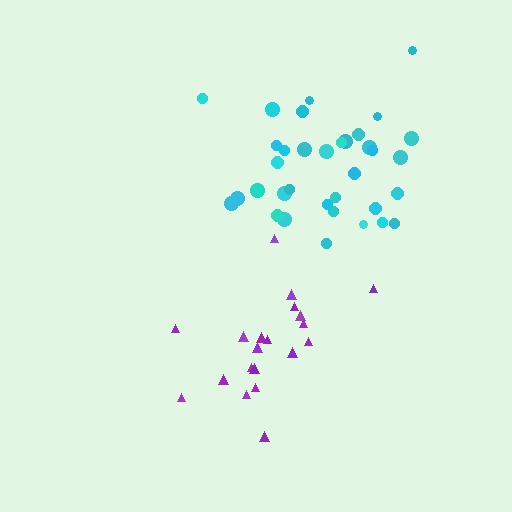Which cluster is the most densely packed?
Cyan.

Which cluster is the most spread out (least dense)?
Purple.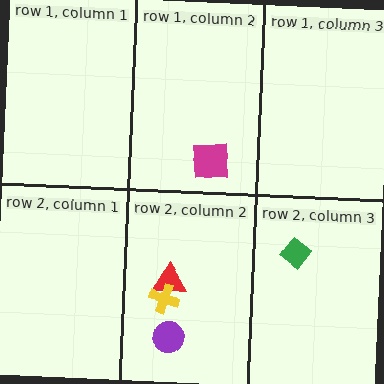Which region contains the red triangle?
The row 2, column 2 region.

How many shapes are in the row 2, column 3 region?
1.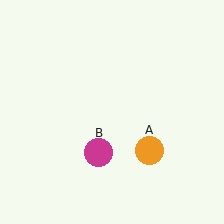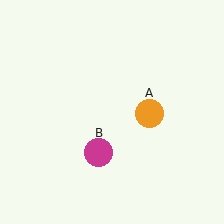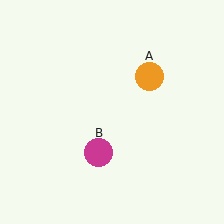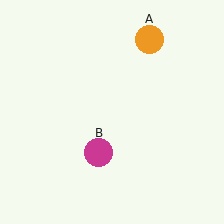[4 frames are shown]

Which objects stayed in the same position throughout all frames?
Magenta circle (object B) remained stationary.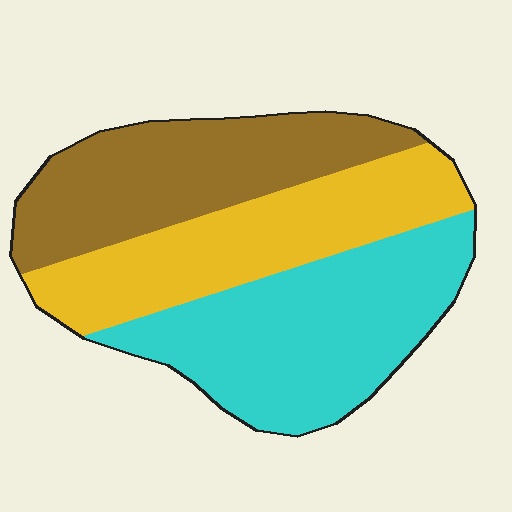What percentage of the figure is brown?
Brown takes up between a sixth and a third of the figure.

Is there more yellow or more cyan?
Cyan.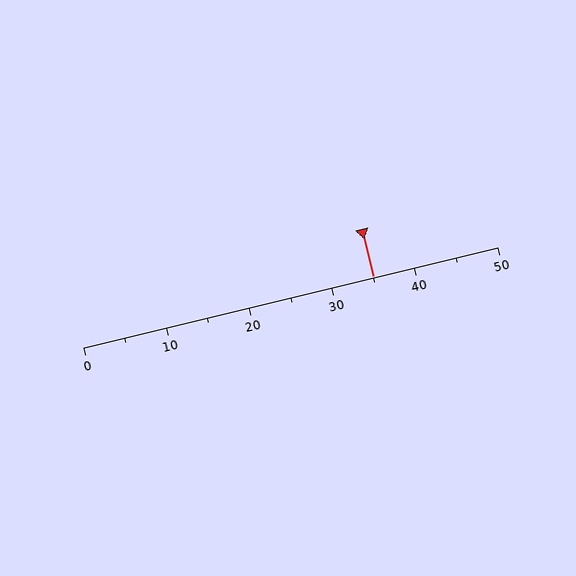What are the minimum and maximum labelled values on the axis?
The axis runs from 0 to 50.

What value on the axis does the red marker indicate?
The marker indicates approximately 35.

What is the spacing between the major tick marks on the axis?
The major ticks are spaced 10 apart.